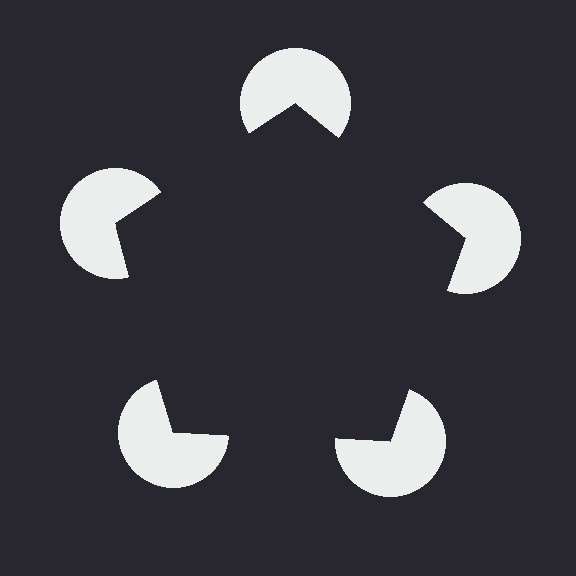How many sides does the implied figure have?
5 sides.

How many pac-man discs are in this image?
There are 5 — one at each vertex of the illusory pentagon.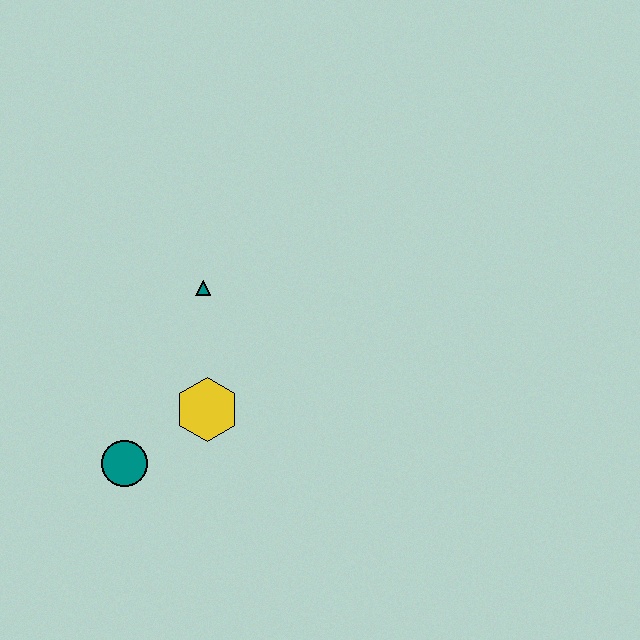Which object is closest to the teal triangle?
The yellow hexagon is closest to the teal triangle.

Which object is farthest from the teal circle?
The teal triangle is farthest from the teal circle.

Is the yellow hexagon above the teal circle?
Yes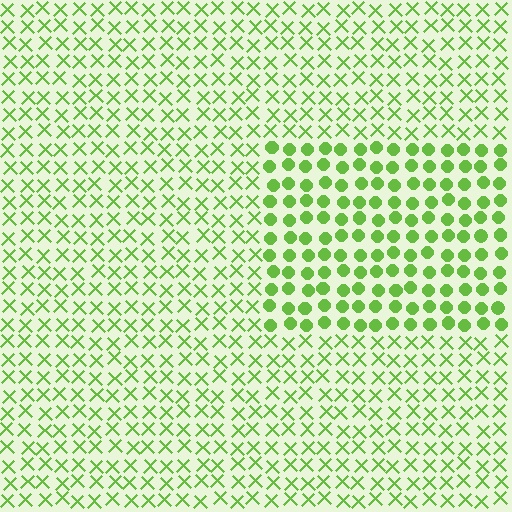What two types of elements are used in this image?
The image uses circles inside the rectangle region and X marks outside it.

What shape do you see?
I see a rectangle.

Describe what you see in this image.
The image is filled with small lime elements arranged in a uniform grid. A rectangle-shaped region contains circles, while the surrounding area contains X marks. The boundary is defined purely by the change in element shape.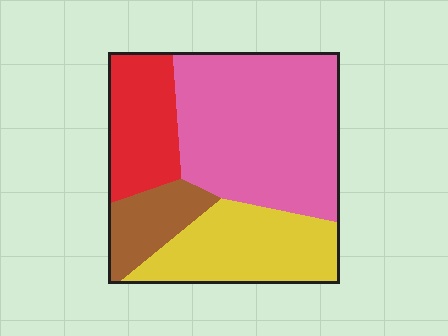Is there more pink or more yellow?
Pink.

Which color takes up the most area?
Pink, at roughly 45%.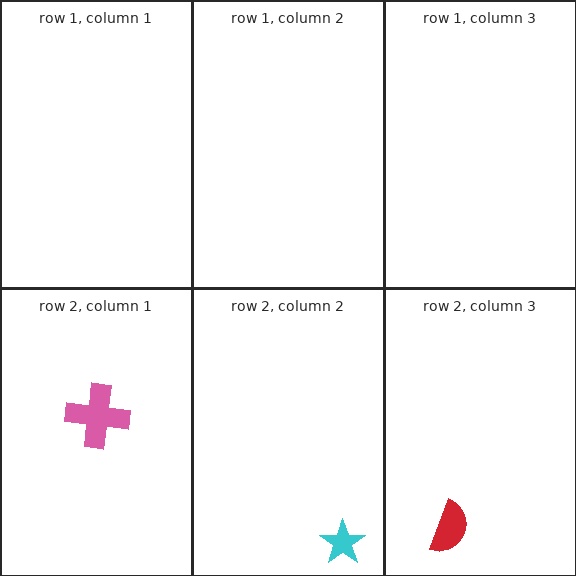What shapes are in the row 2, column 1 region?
The pink cross.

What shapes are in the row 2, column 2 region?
The cyan star.